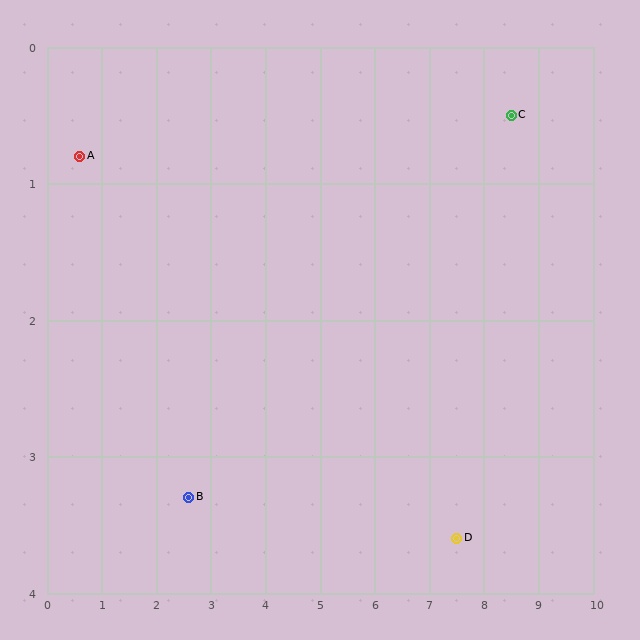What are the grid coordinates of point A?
Point A is at approximately (0.6, 0.8).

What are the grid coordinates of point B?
Point B is at approximately (2.6, 3.3).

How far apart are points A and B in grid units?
Points A and B are about 3.2 grid units apart.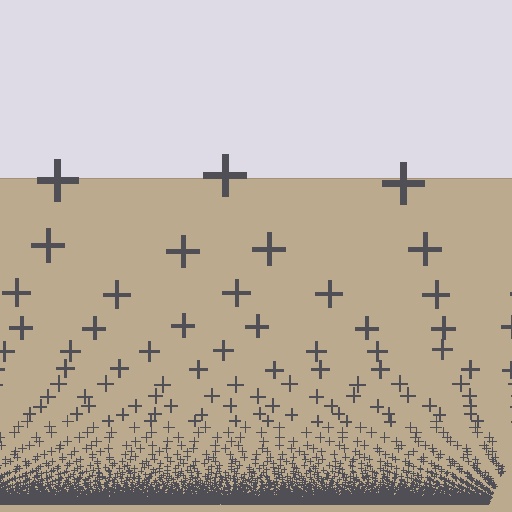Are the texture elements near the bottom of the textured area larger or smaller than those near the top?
Smaller. The gradient is inverted — elements near the bottom are smaller and denser.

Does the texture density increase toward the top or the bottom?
Density increases toward the bottom.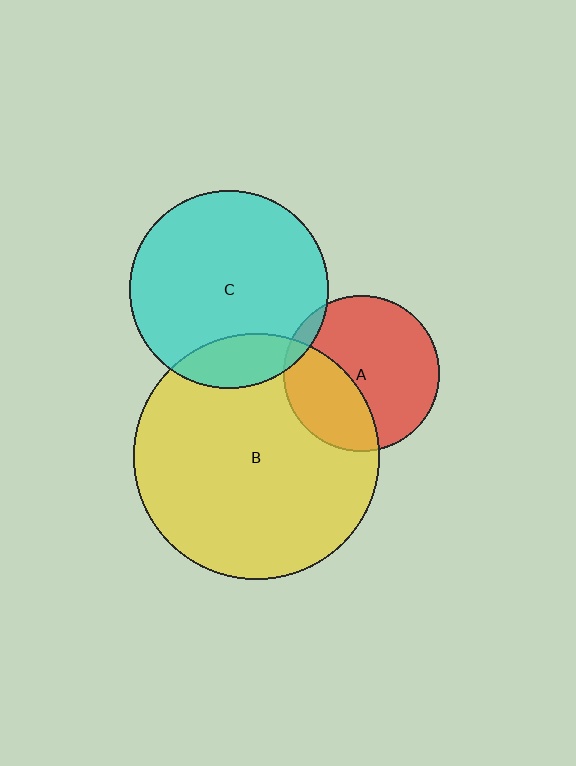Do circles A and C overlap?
Yes.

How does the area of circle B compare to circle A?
Approximately 2.5 times.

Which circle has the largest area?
Circle B (yellow).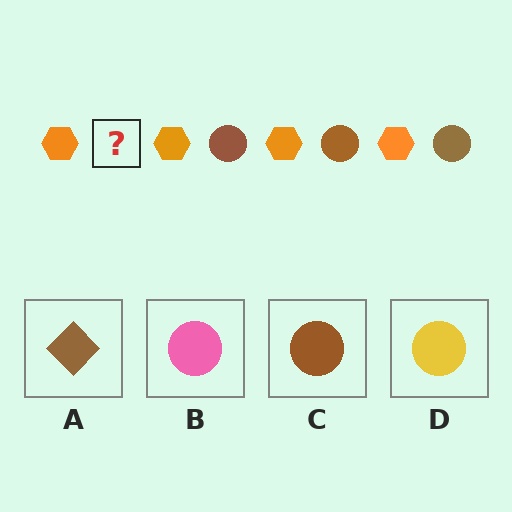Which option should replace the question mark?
Option C.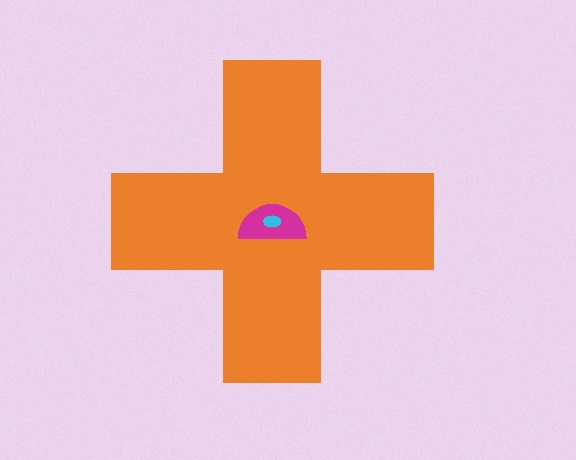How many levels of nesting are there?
3.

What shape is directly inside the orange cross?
The magenta semicircle.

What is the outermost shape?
The orange cross.